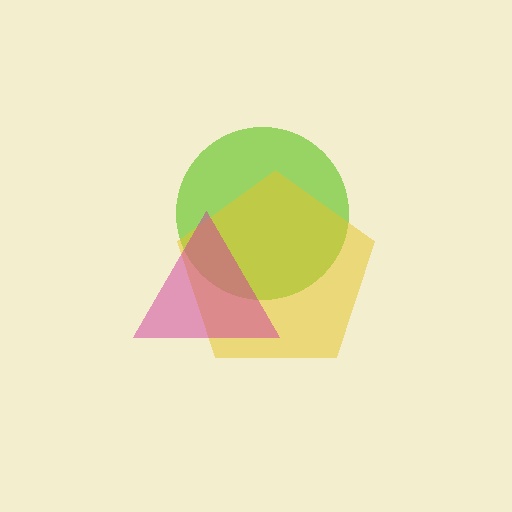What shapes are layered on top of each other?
The layered shapes are: a lime circle, a yellow pentagon, a magenta triangle.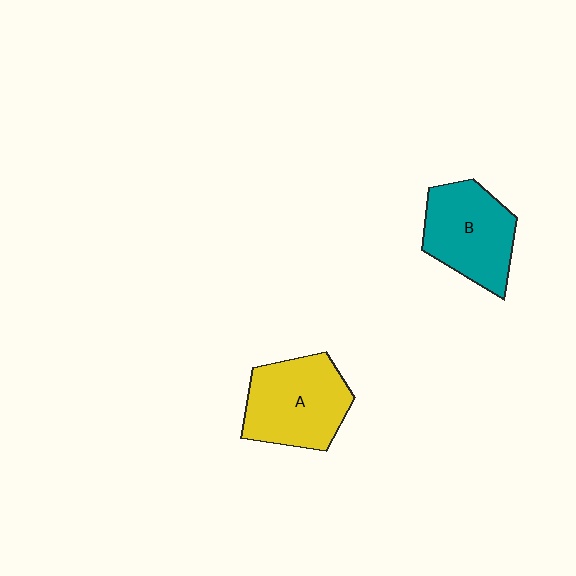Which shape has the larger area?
Shape A (yellow).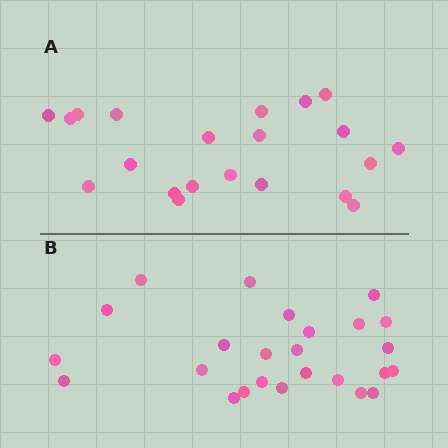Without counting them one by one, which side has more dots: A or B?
Region B (the bottom region) has more dots.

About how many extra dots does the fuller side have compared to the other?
Region B has about 4 more dots than region A.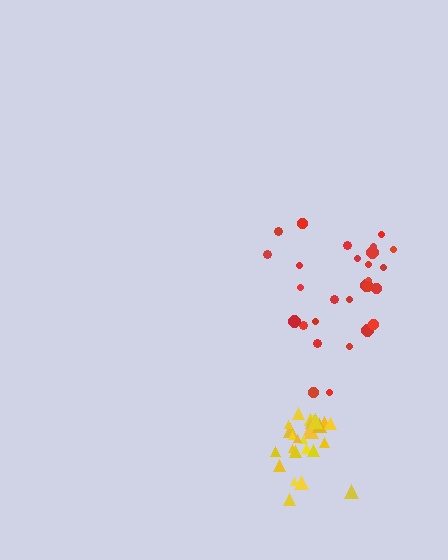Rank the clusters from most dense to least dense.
yellow, red.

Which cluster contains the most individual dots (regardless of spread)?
Red (28).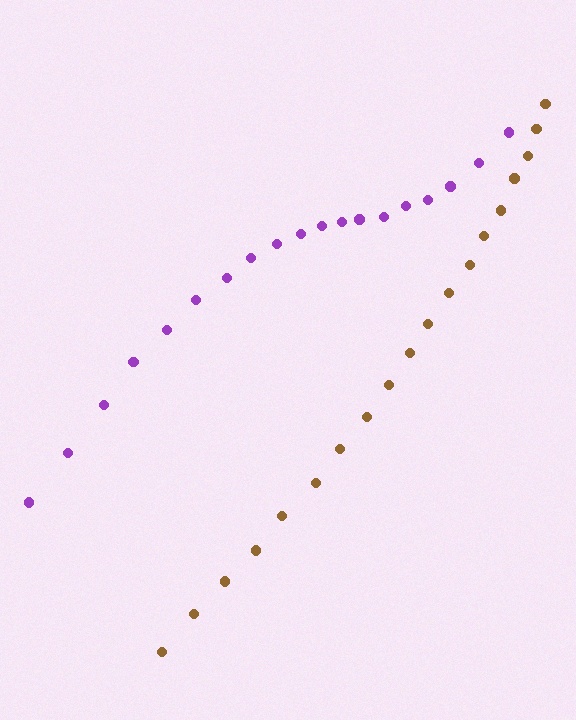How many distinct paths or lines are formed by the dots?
There are 2 distinct paths.